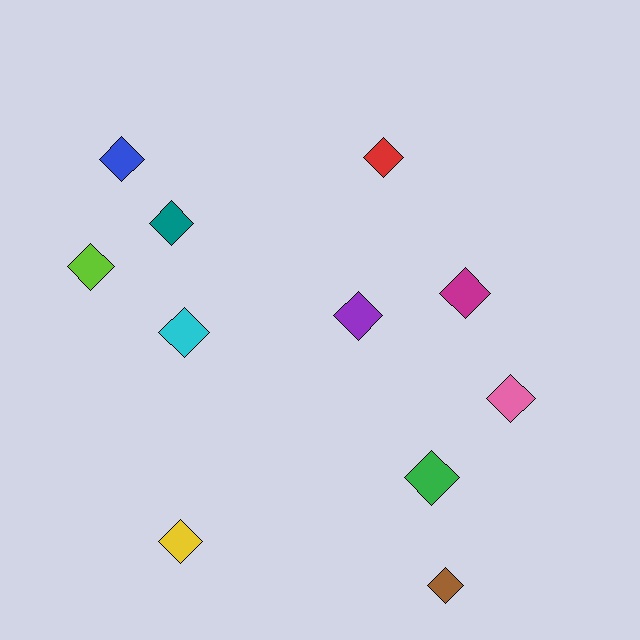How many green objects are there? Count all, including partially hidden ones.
There is 1 green object.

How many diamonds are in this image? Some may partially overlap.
There are 11 diamonds.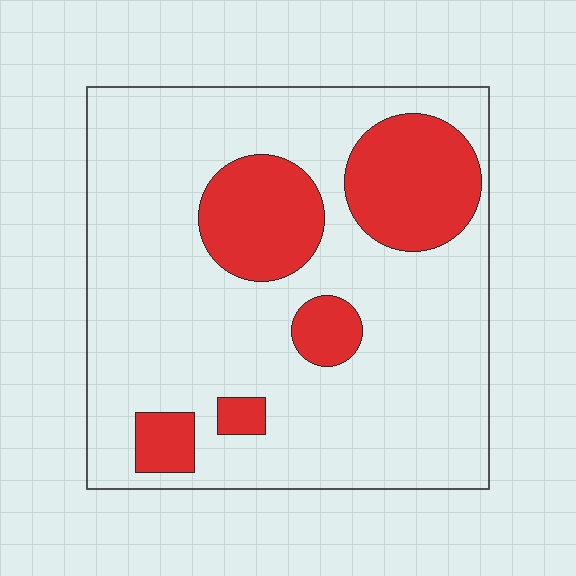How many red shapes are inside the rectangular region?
5.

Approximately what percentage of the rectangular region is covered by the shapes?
Approximately 25%.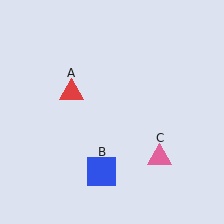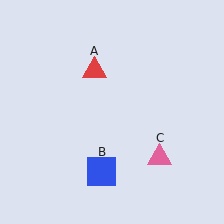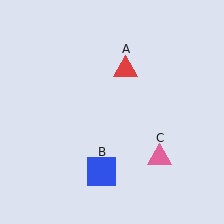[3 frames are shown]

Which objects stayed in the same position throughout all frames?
Blue square (object B) and pink triangle (object C) remained stationary.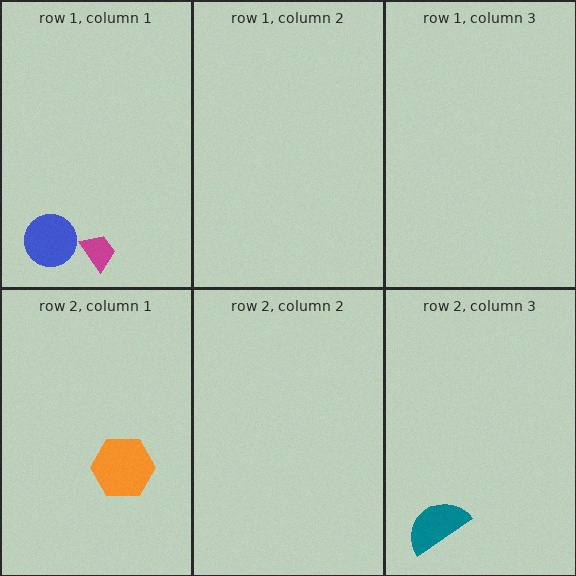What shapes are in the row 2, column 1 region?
The orange hexagon.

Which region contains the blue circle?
The row 1, column 1 region.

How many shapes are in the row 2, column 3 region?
1.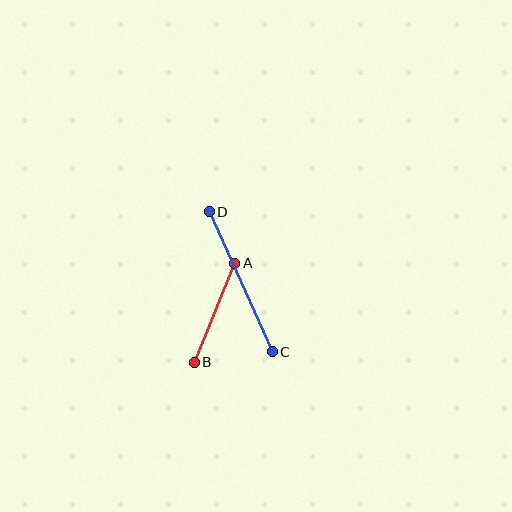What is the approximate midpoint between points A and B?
The midpoint is at approximately (215, 313) pixels.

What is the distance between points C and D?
The distance is approximately 153 pixels.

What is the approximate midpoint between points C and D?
The midpoint is at approximately (241, 282) pixels.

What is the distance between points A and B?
The distance is approximately 107 pixels.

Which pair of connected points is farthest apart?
Points C and D are farthest apart.